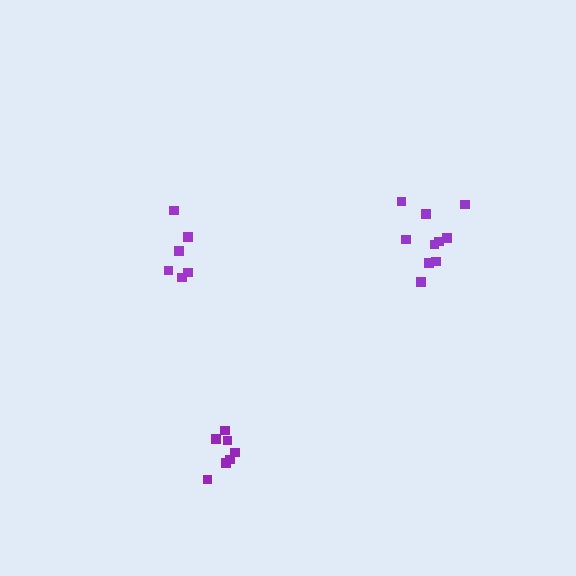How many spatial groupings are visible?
There are 3 spatial groupings.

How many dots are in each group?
Group 1: 10 dots, Group 2: 6 dots, Group 3: 7 dots (23 total).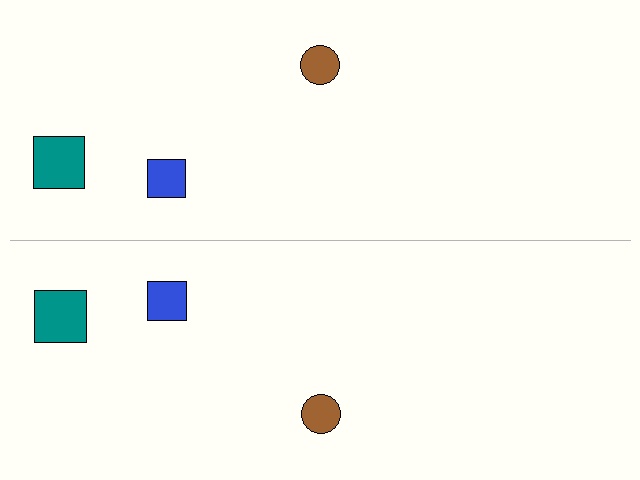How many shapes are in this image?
There are 6 shapes in this image.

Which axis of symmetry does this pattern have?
The pattern has a horizontal axis of symmetry running through the center of the image.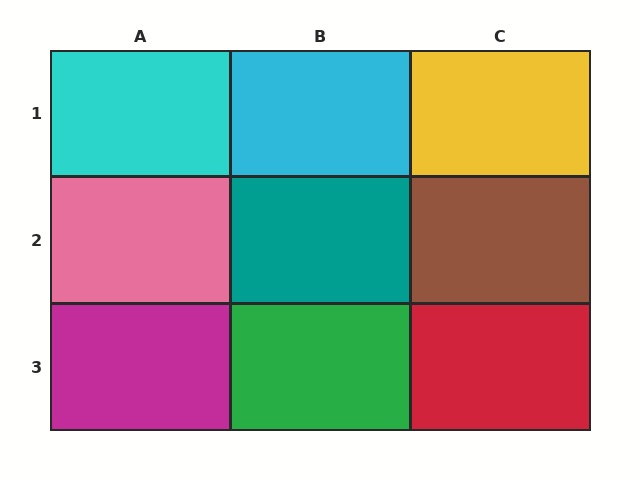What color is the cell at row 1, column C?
Yellow.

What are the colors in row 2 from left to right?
Pink, teal, brown.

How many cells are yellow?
1 cell is yellow.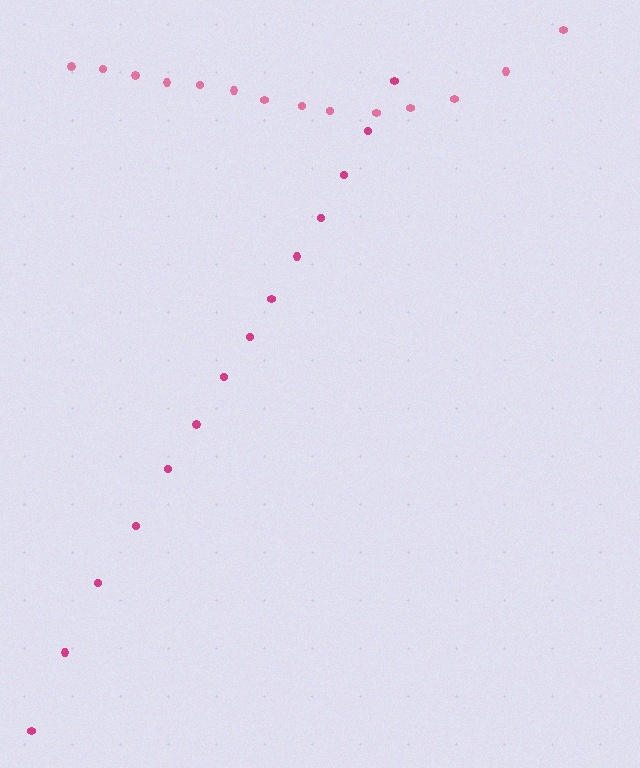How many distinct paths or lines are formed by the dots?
There are 2 distinct paths.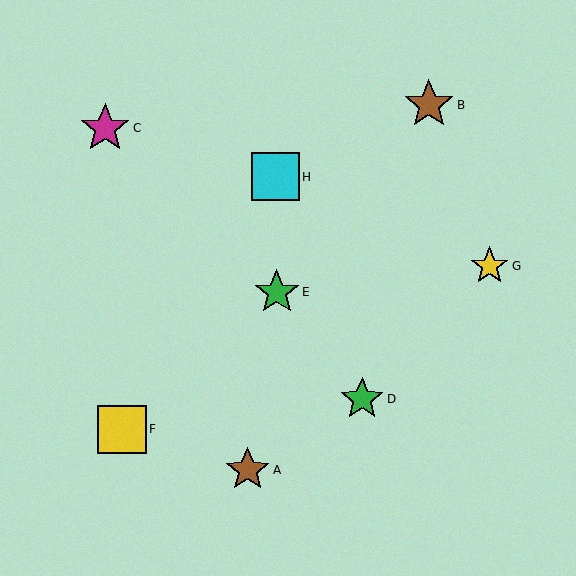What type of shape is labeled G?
Shape G is a yellow star.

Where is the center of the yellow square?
The center of the yellow square is at (122, 429).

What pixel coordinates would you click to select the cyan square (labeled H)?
Click at (275, 177) to select the cyan square H.